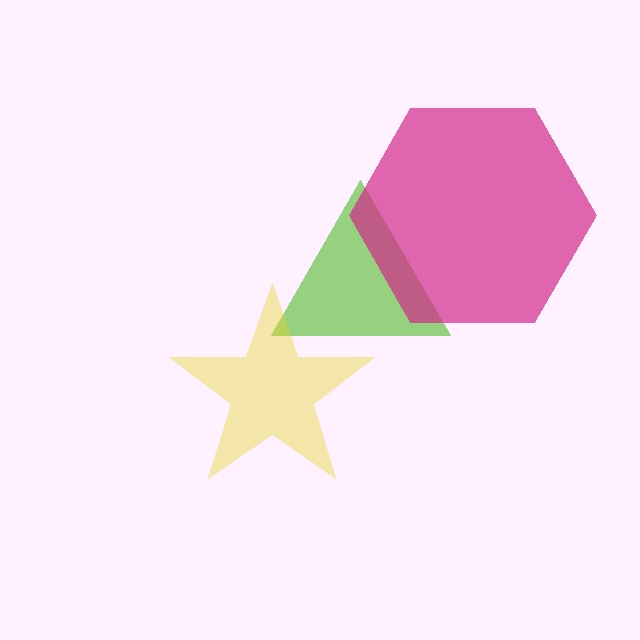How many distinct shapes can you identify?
There are 3 distinct shapes: a lime triangle, a yellow star, a magenta hexagon.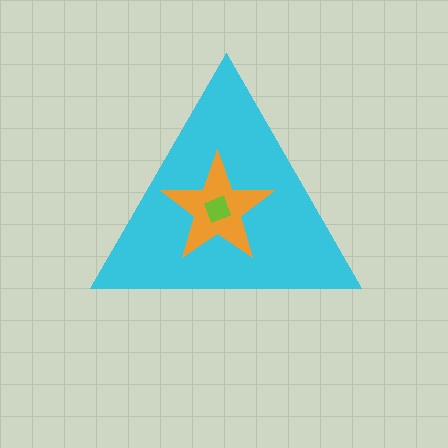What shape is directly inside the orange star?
The lime diamond.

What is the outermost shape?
The cyan triangle.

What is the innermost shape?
The lime diamond.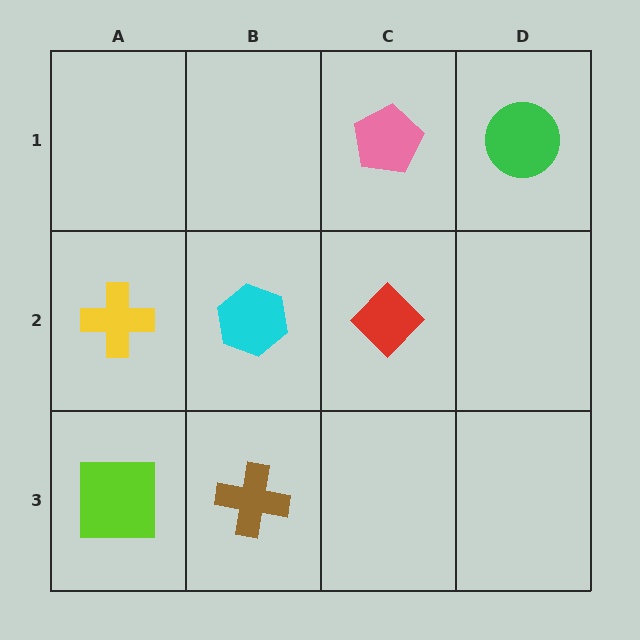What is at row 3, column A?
A lime square.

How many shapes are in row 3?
2 shapes.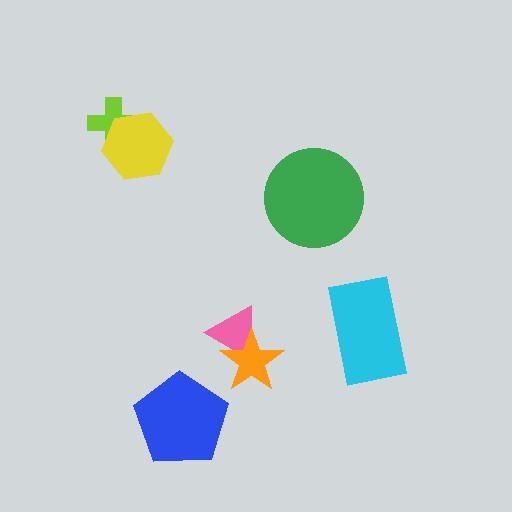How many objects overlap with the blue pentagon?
0 objects overlap with the blue pentagon.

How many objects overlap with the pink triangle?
1 object overlaps with the pink triangle.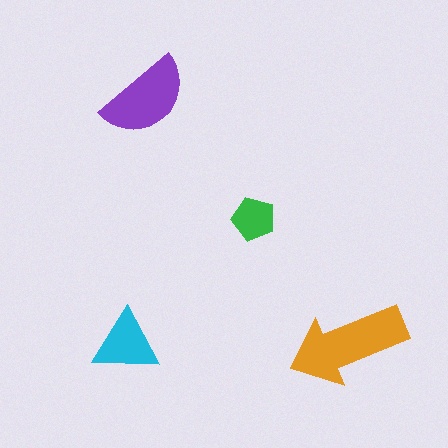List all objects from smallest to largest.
The green pentagon, the cyan triangle, the purple semicircle, the orange arrow.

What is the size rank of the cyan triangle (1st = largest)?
3rd.